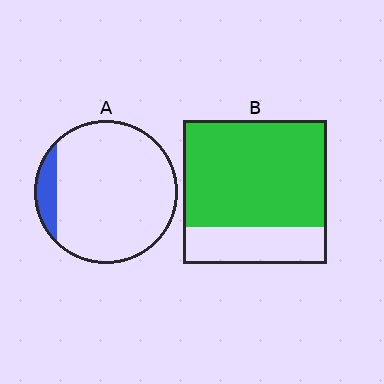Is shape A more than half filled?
No.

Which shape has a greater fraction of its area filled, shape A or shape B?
Shape B.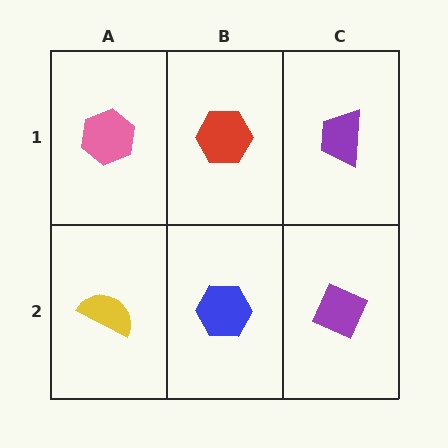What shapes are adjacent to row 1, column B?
A blue hexagon (row 2, column B), a pink hexagon (row 1, column A), a purple trapezoid (row 1, column C).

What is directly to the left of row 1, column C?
A red hexagon.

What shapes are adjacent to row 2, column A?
A pink hexagon (row 1, column A), a blue hexagon (row 2, column B).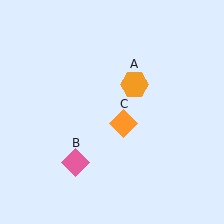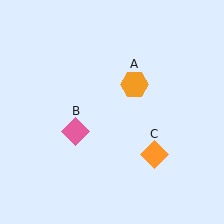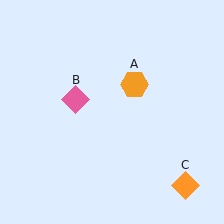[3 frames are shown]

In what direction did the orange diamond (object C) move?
The orange diamond (object C) moved down and to the right.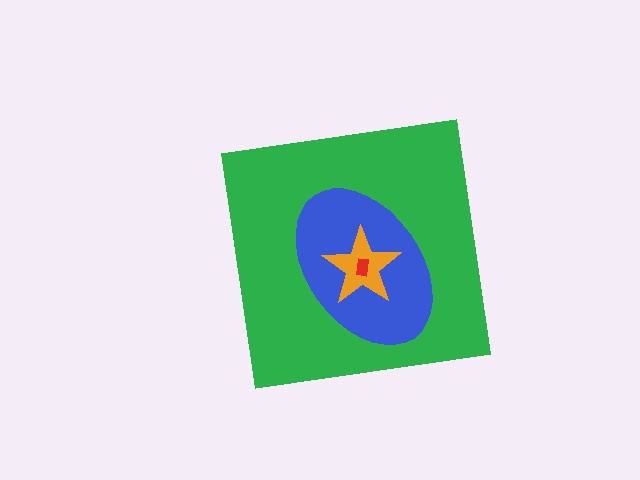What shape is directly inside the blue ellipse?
The orange star.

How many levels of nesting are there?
4.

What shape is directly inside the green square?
The blue ellipse.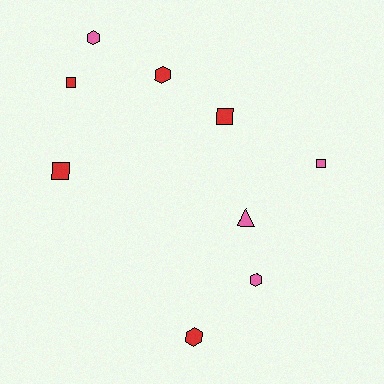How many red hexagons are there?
There are 2 red hexagons.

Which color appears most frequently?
Red, with 5 objects.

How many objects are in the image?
There are 9 objects.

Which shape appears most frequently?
Square, with 4 objects.